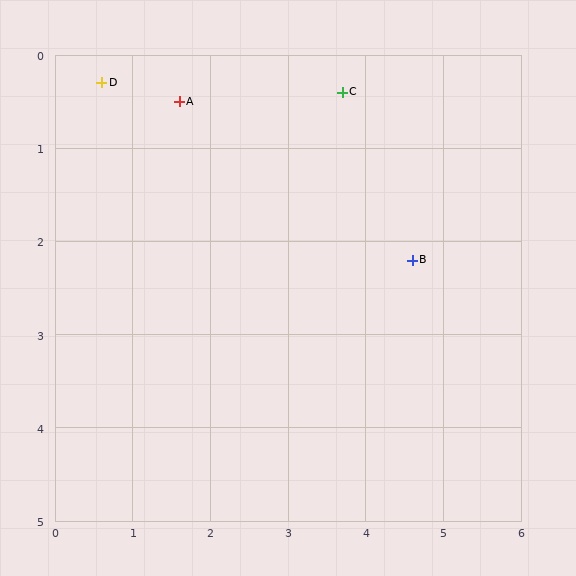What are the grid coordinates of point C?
Point C is at approximately (3.7, 0.4).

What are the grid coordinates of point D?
Point D is at approximately (0.6, 0.3).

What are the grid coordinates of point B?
Point B is at approximately (4.6, 2.2).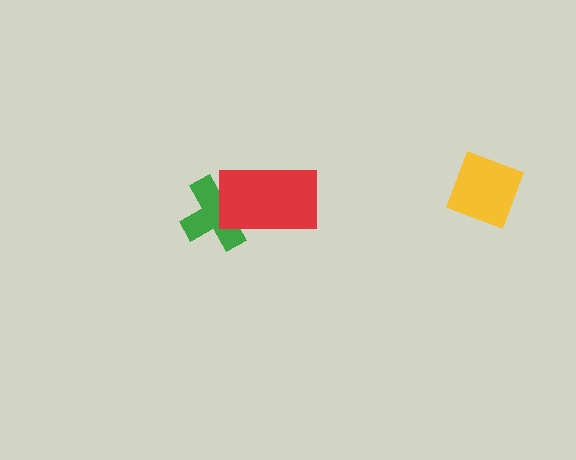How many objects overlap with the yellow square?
0 objects overlap with the yellow square.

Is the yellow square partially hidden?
No, no other shape covers it.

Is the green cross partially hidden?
Yes, it is partially covered by another shape.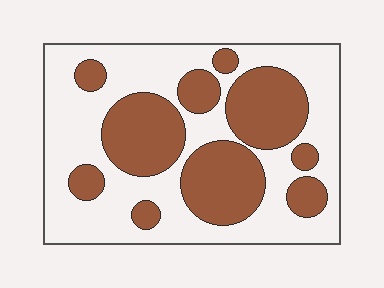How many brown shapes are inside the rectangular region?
10.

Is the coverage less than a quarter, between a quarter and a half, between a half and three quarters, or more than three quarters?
Between a quarter and a half.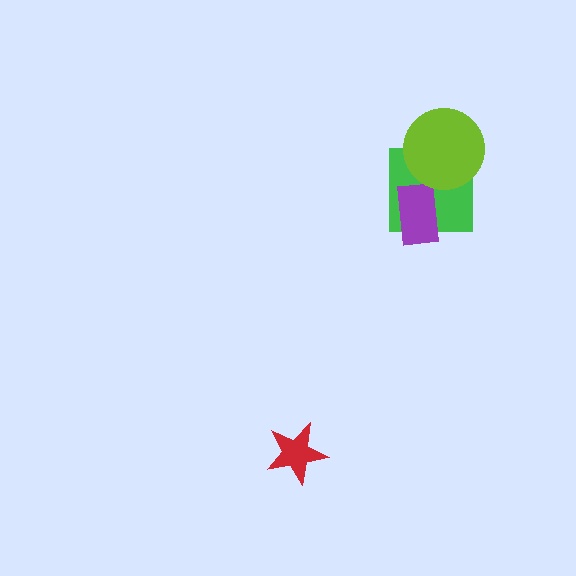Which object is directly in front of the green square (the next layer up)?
The purple rectangle is directly in front of the green square.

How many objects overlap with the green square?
2 objects overlap with the green square.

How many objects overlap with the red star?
0 objects overlap with the red star.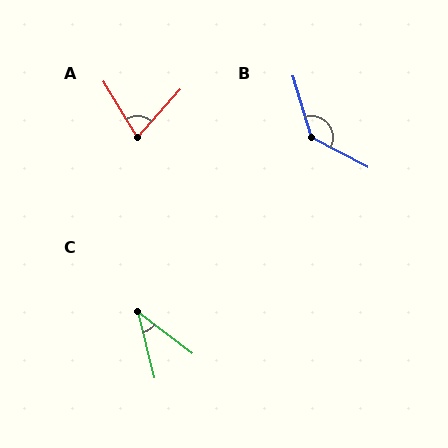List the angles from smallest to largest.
C (38°), A (73°), B (134°).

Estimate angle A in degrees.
Approximately 73 degrees.